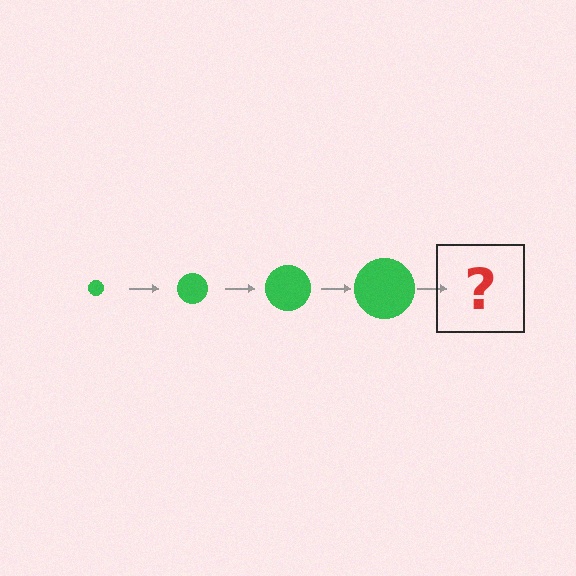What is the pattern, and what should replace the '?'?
The pattern is that the circle gets progressively larger each step. The '?' should be a green circle, larger than the previous one.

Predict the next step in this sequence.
The next step is a green circle, larger than the previous one.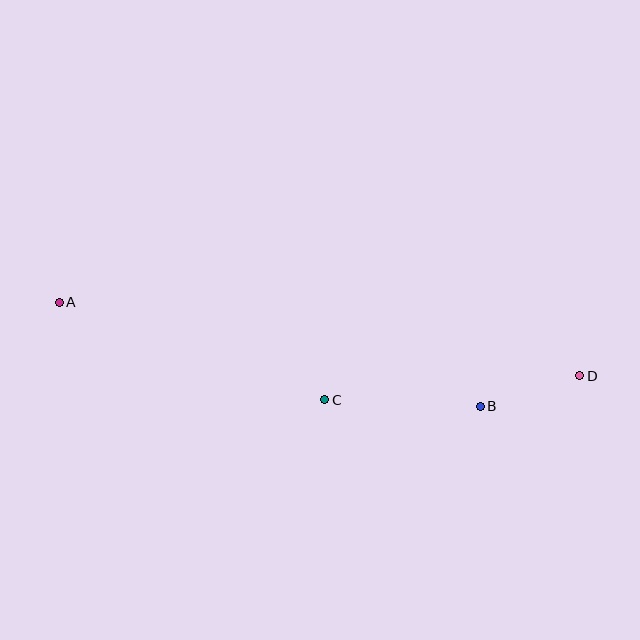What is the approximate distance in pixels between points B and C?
The distance between B and C is approximately 155 pixels.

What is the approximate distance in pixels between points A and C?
The distance between A and C is approximately 283 pixels.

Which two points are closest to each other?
Points B and D are closest to each other.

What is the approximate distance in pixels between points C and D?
The distance between C and D is approximately 256 pixels.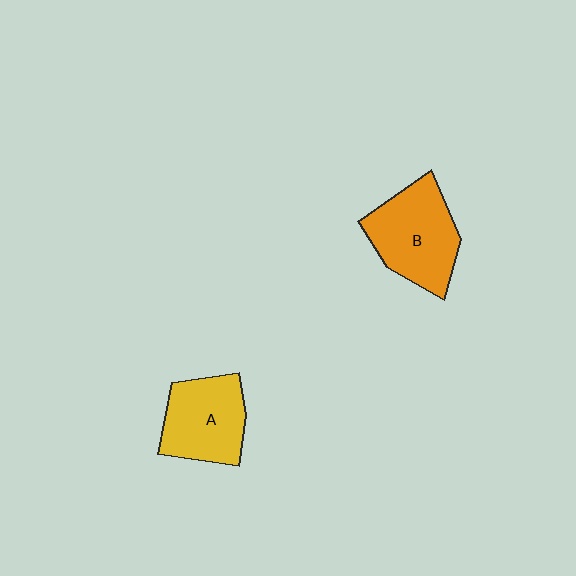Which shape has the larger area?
Shape B (orange).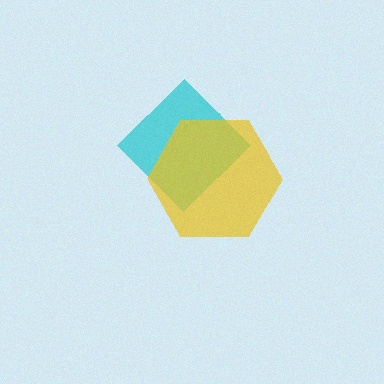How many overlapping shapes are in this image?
There are 2 overlapping shapes in the image.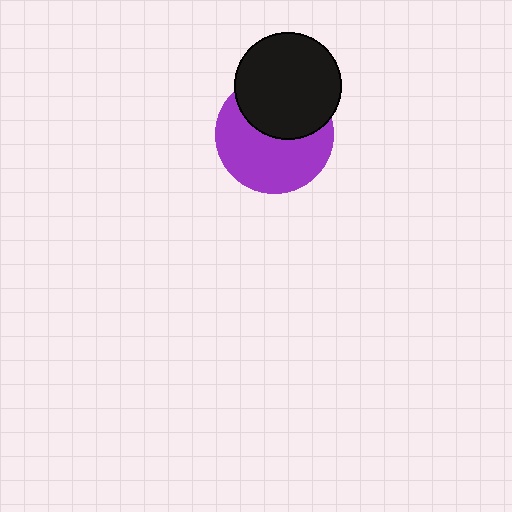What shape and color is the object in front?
The object in front is a black circle.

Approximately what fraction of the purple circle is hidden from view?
Roughly 41% of the purple circle is hidden behind the black circle.